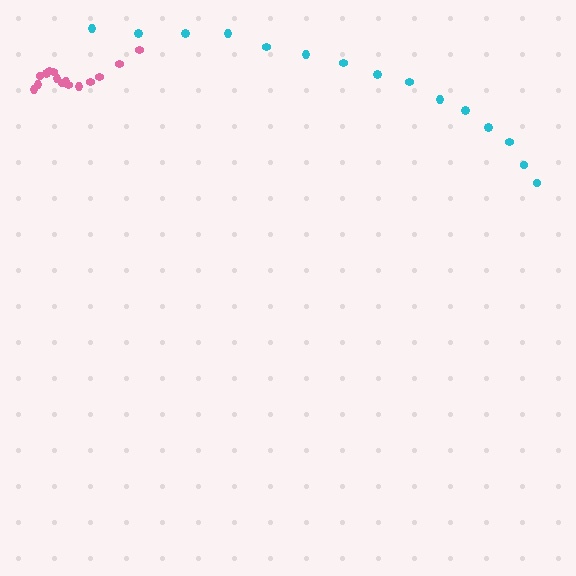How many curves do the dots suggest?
There are 2 distinct paths.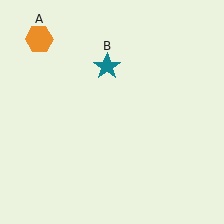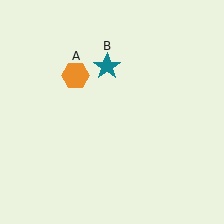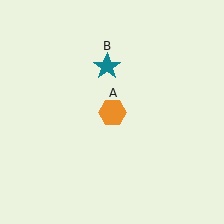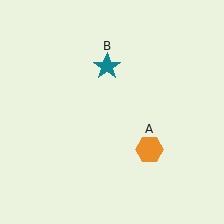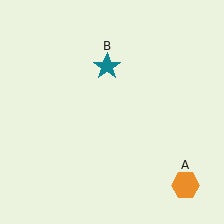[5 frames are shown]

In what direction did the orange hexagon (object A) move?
The orange hexagon (object A) moved down and to the right.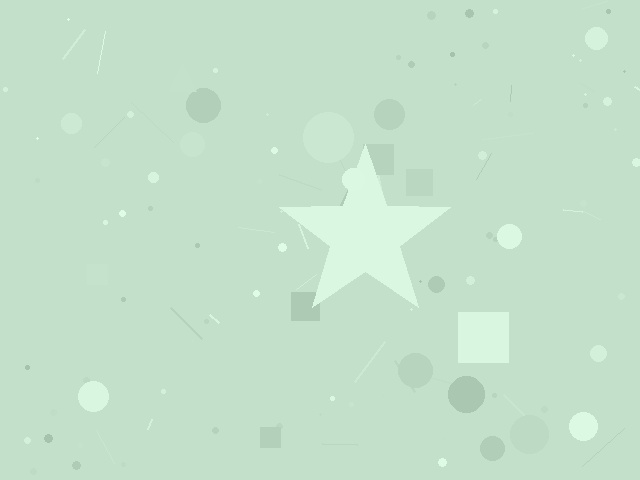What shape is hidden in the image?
A star is hidden in the image.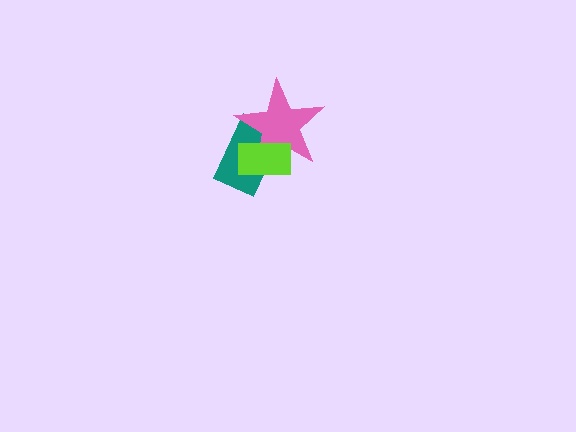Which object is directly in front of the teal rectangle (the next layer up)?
The pink star is directly in front of the teal rectangle.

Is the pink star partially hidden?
Yes, it is partially covered by another shape.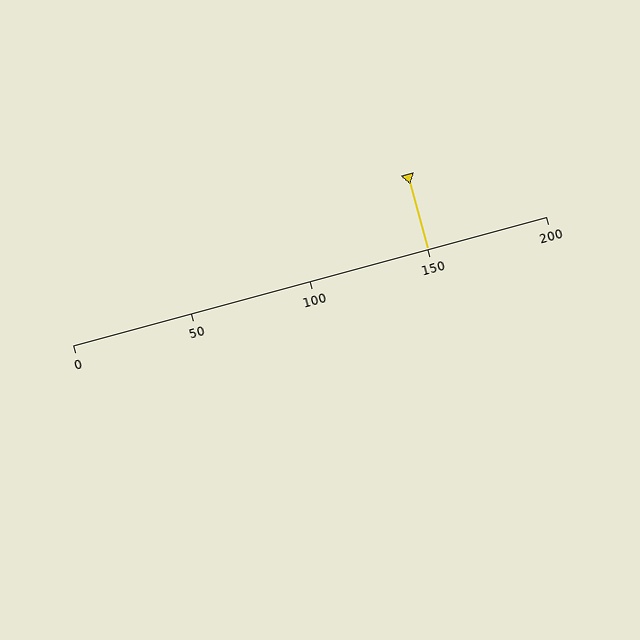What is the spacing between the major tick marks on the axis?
The major ticks are spaced 50 apart.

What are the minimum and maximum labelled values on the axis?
The axis runs from 0 to 200.